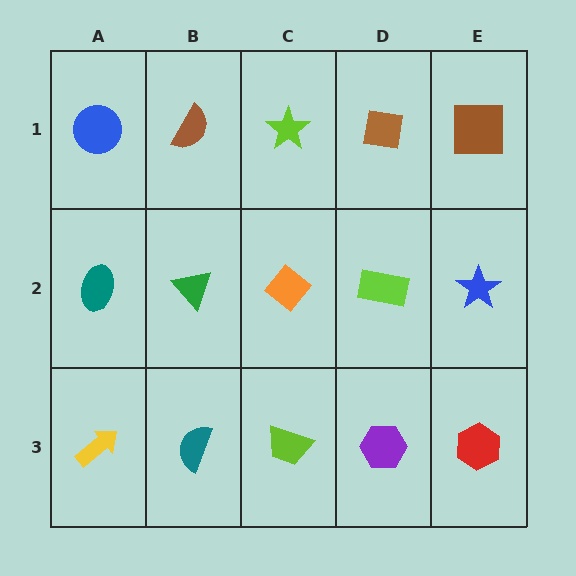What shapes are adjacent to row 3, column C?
An orange diamond (row 2, column C), a teal semicircle (row 3, column B), a purple hexagon (row 3, column D).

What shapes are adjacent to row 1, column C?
An orange diamond (row 2, column C), a brown semicircle (row 1, column B), a brown square (row 1, column D).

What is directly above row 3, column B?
A green triangle.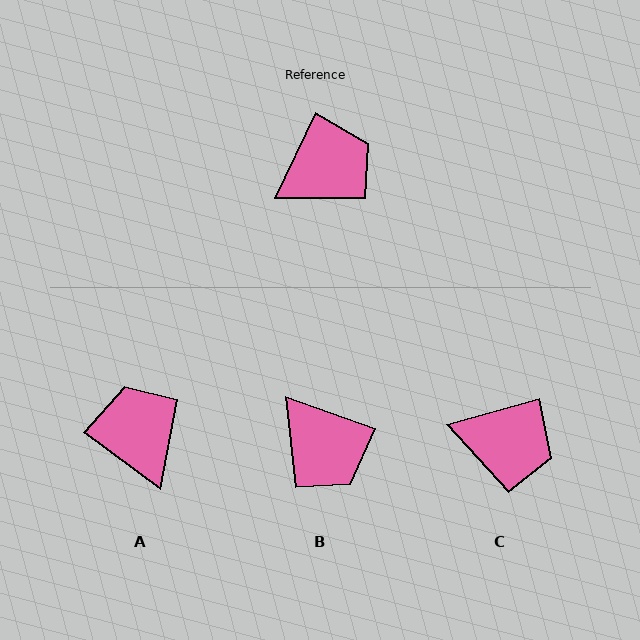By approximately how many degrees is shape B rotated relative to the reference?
Approximately 84 degrees clockwise.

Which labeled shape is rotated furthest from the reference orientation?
B, about 84 degrees away.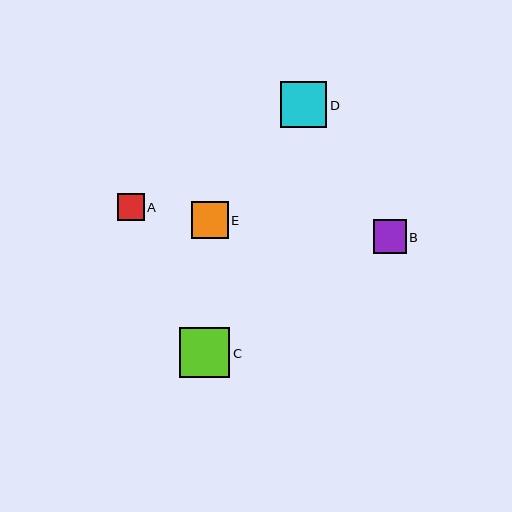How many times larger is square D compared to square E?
Square D is approximately 1.3 times the size of square E.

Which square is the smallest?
Square A is the smallest with a size of approximately 27 pixels.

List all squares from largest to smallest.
From largest to smallest: C, D, E, B, A.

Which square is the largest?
Square C is the largest with a size of approximately 50 pixels.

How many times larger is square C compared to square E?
Square C is approximately 1.4 times the size of square E.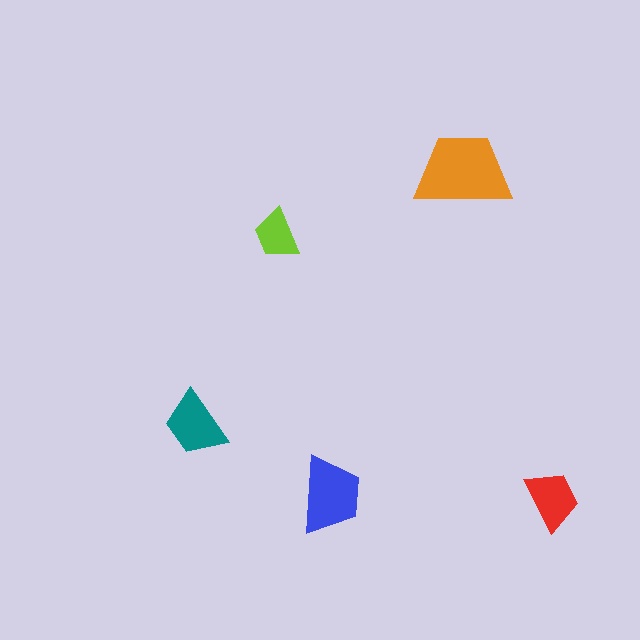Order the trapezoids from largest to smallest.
the orange one, the blue one, the teal one, the red one, the lime one.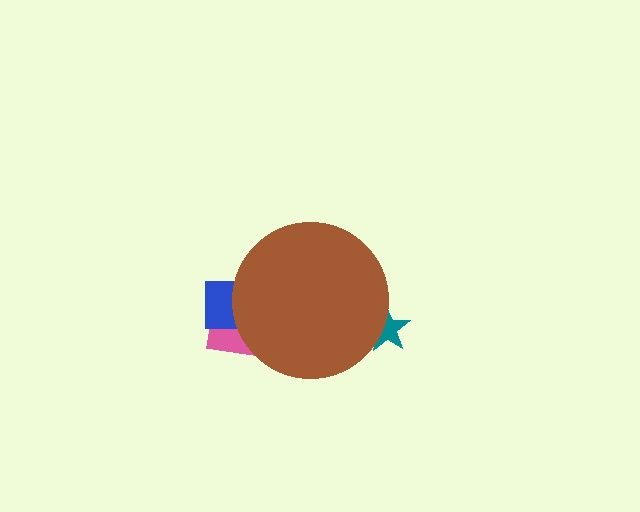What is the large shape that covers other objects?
A brown circle.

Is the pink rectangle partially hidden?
Yes, the pink rectangle is partially hidden behind the brown circle.